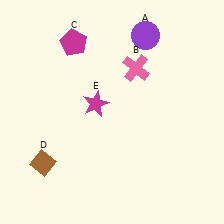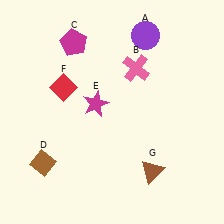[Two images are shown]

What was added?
A red diamond (F), a brown triangle (G) were added in Image 2.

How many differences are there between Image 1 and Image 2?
There are 2 differences between the two images.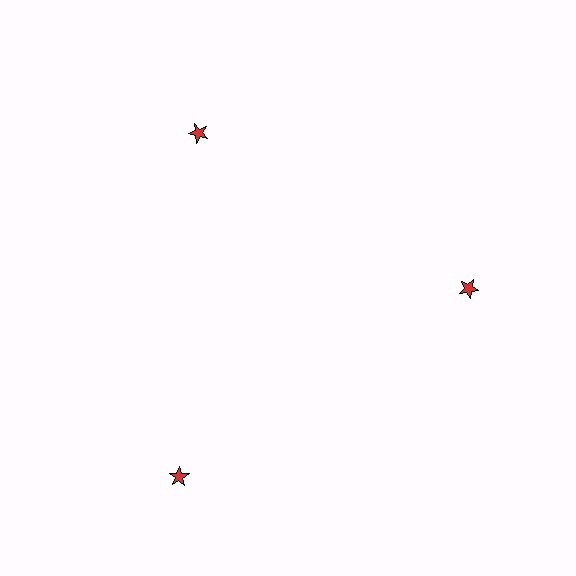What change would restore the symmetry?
The symmetry would be restored by moving it inward, back onto the ring so that all 3 stars sit at equal angles and equal distance from the center.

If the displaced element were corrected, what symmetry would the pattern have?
It would have 3-fold rotational symmetry — the pattern would map onto itself every 120 degrees.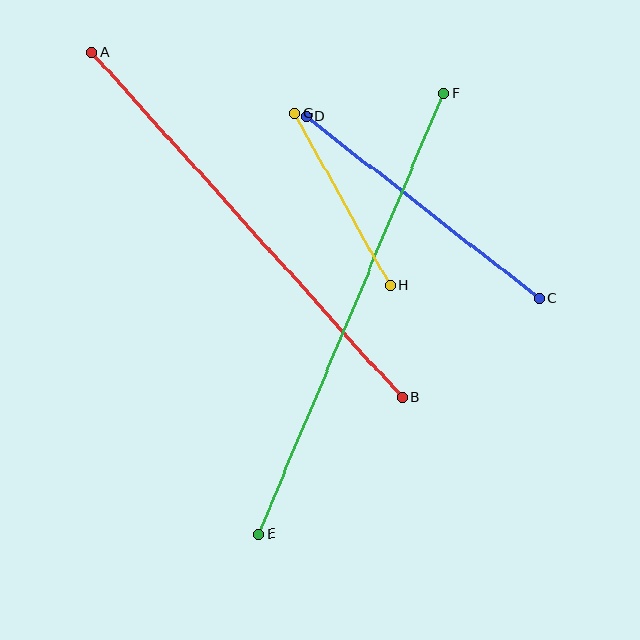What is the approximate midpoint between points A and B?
The midpoint is at approximately (247, 225) pixels.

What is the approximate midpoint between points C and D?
The midpoint is at approximately (423, 207) pixels.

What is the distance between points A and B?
The distance is approximately 464 pixels.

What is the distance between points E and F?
The distance is approximately 478 pixels.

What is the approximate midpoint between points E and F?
The midpoint is at approximately (351, 313) pixels.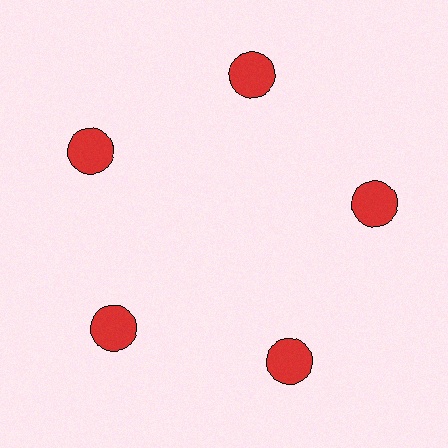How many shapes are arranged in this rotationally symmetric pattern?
There are 5 shapes, arranged in 5 groups of 1.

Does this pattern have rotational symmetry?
Yes, this pattern has 5-fold rotational symmetry. It looks the same after rotating 72 degrees around the center.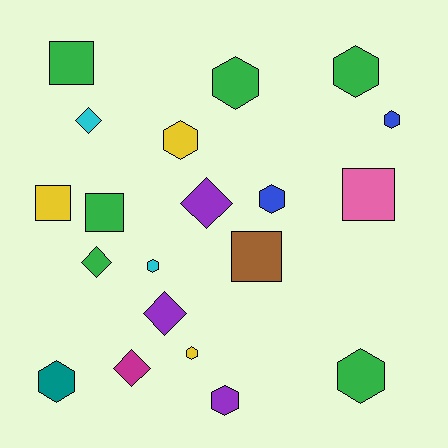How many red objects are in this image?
There are no red objects.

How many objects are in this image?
There are 20 objects.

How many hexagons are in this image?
There are 10 hexagons.